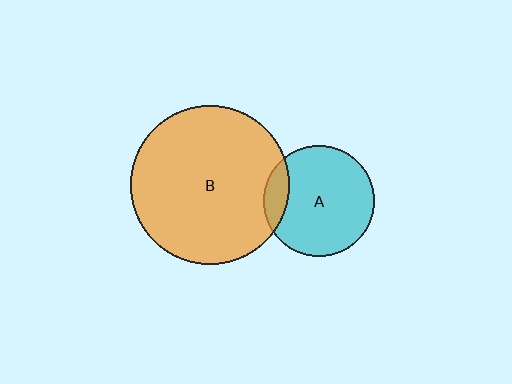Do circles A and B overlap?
Yes.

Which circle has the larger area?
Circle B (orange).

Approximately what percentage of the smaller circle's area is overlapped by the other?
Approximately 15%.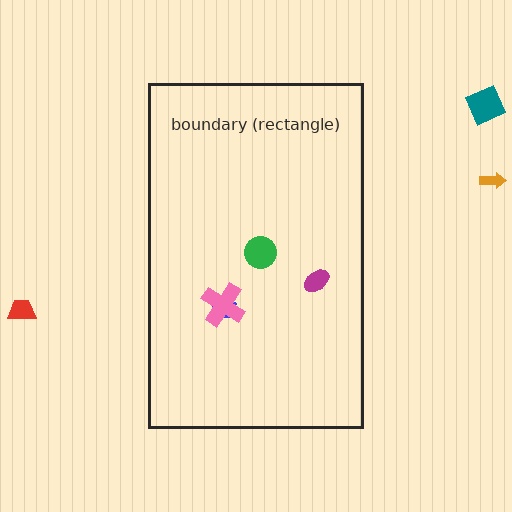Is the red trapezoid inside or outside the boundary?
Outside.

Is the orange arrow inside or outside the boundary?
Outside.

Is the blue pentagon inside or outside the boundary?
Inside.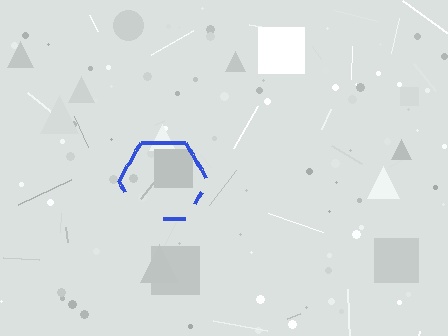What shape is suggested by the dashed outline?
The dashed outline suggests a hexagon.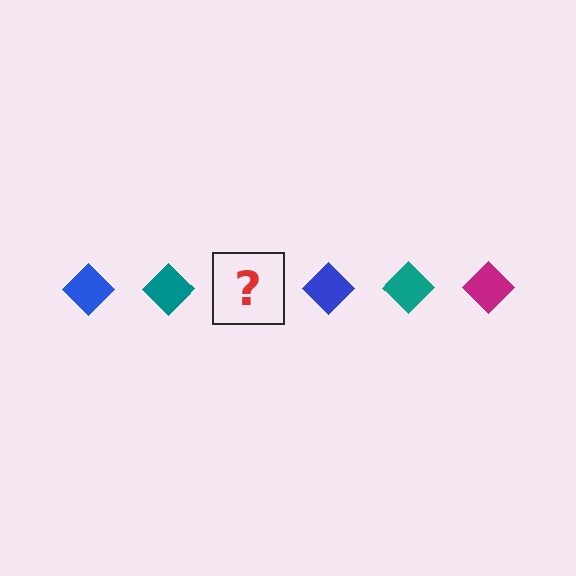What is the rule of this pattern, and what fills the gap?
The rule is that the pattern cycles through blue, teal, magenta diamonds. The gap should be filled with a magenta diamond.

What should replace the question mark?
The question mark should be replaced with a magenta diamond.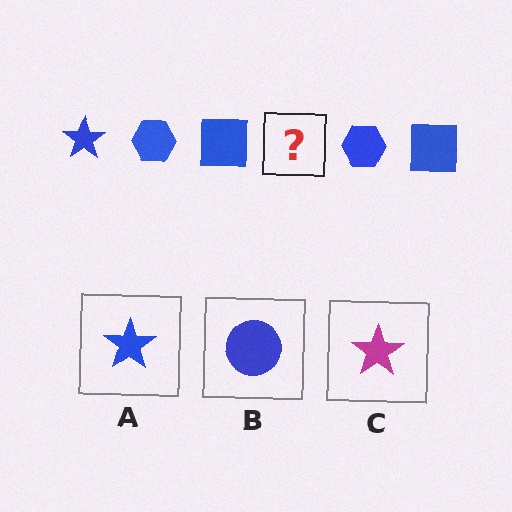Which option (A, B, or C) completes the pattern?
A.